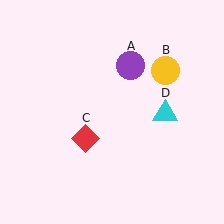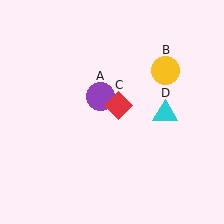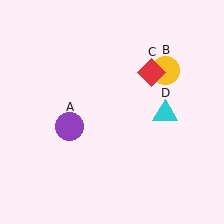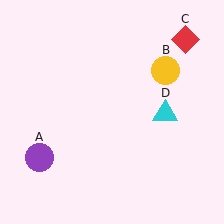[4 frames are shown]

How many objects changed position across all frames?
2 objects changed position: purple circle (object A), red diamond (object C).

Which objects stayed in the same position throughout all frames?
Yellow circle (object B) and cyan triangle (object D) remained stationary.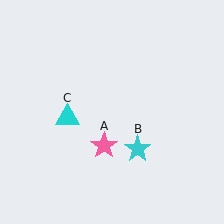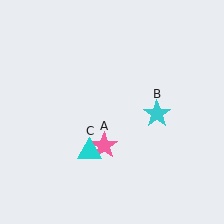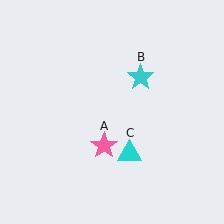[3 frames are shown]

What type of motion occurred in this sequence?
The cyan star (object B), cyan triangle (object C) rotated counterclockwise around the center of the scene.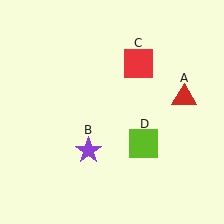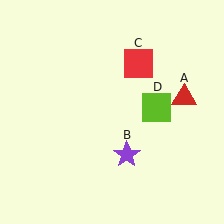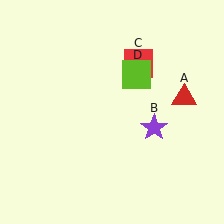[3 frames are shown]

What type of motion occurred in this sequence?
The purple star (object B), lime square (object D) rotated counterclockwise around the center of the scene.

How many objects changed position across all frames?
2 objects changed position: purple star (object B), lime square (object D).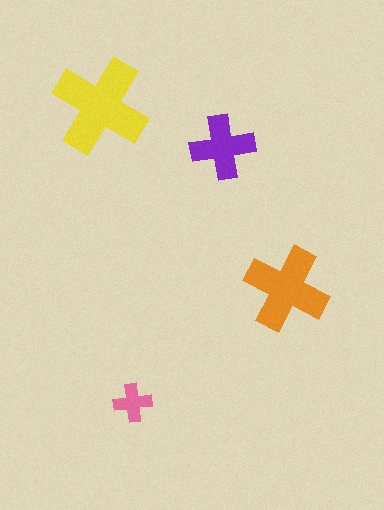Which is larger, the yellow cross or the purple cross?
The yellow one.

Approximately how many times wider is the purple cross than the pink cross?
About 1.5 times wider.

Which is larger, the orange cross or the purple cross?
The orange one.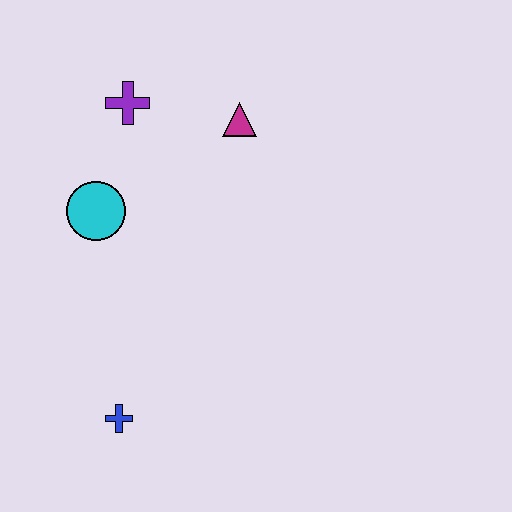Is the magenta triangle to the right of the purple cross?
Yes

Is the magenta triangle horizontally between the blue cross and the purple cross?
No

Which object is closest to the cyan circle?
The purple cross is closest to the cyan circle.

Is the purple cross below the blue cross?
No